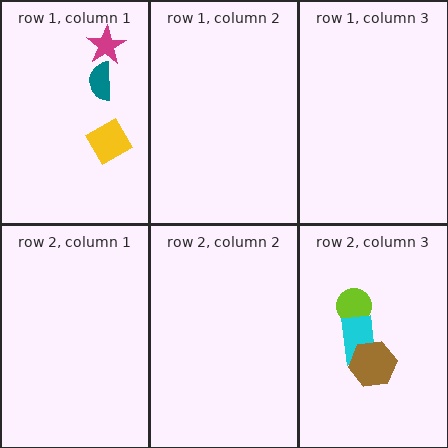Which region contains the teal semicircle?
The row 1, column 1 region.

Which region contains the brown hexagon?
The row 2, column 3 region.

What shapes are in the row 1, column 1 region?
The magenta star, the yellow diamond, the teal semicircle.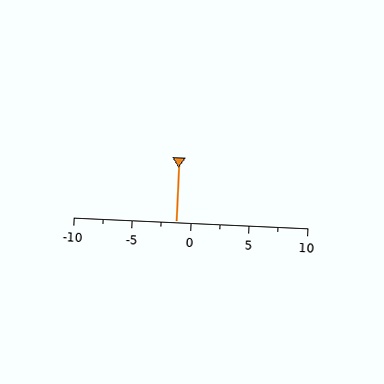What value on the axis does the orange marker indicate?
The marker indicates approximately -1.2.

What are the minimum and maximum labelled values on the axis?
The axis runs from -10 to 10.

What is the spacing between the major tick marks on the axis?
The major ticks are spaced 5 apart.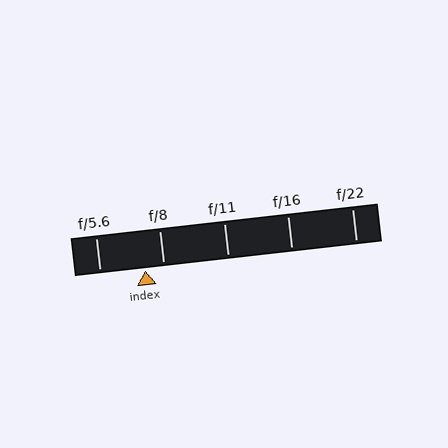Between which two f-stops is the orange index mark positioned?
The index mark is between f/5.6 and f/8.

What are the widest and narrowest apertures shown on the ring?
The widest aperture shown is f/5.6 and the narrowest is f/22.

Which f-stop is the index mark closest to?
The index mark is closest to f/8.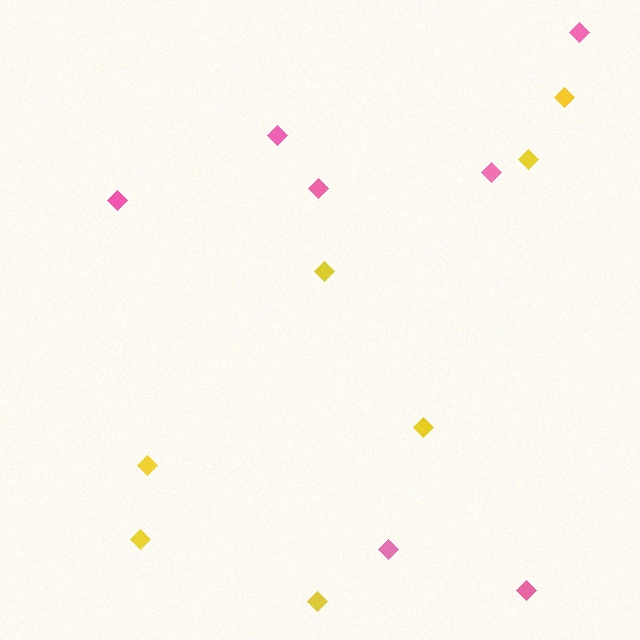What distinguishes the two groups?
There are 2 groups: one group of yellow diamonds (7) and one group of pink diamonds (7).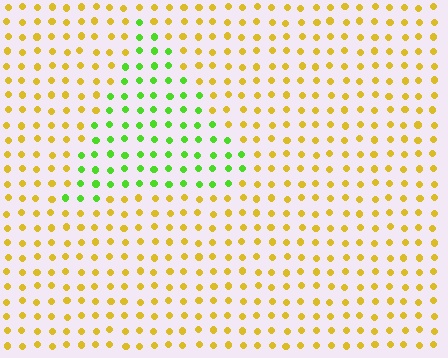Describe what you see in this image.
The image is filled with small yellow elements in a uniform arrangement. A triangle-shaped region is visible where the elements are tinted to a slightly different hue, forming a subtle color boundary.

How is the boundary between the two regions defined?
The boundary is defined purely by a slight shift in hue (about 57 degrees). Spacing, size, and orientation are identical on both sides.